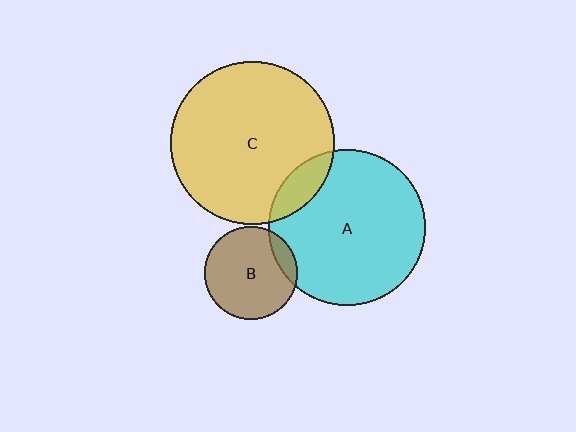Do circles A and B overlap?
Yes.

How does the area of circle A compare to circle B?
Approximately 2.8 times.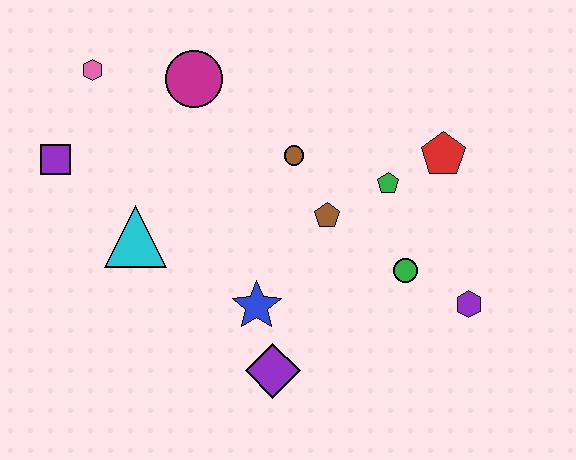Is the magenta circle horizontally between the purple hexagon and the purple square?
Yes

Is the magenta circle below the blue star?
No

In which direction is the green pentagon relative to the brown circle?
The green pentagon is to the right of the brown circle.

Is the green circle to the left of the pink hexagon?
No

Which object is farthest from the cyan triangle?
The purple hexagon is farthest from the cyan triangle.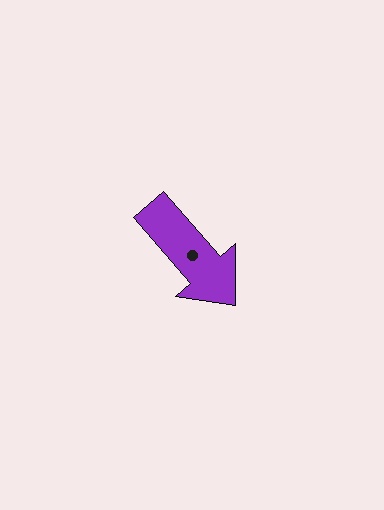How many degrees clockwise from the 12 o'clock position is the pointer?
Approximately 139 degrees.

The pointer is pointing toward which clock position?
Roughly 5 o'clock.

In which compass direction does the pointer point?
Southeast.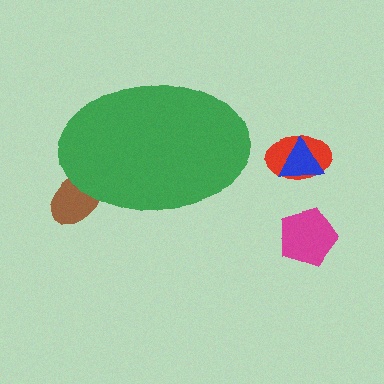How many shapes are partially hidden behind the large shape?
1 shape is partially hidden.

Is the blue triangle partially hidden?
No, the blue triangle is fully visible.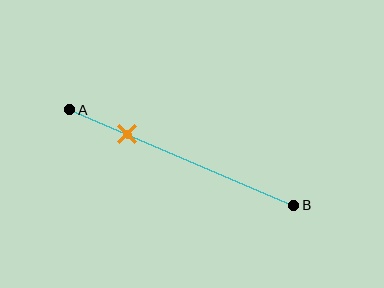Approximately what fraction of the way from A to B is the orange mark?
The orange mark is approximately 25% of the way from A to B.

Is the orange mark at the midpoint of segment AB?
No, the mark is at about 25% from A, not at the 50% midpoint.